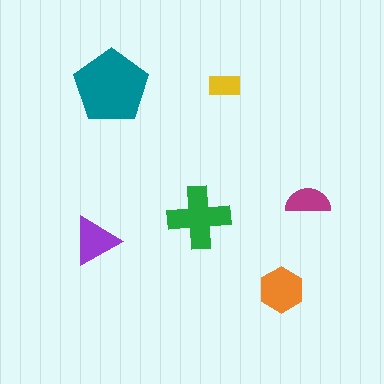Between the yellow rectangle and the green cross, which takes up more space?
The green cross.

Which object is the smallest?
The yellow rectangle.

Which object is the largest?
The teal pentagon.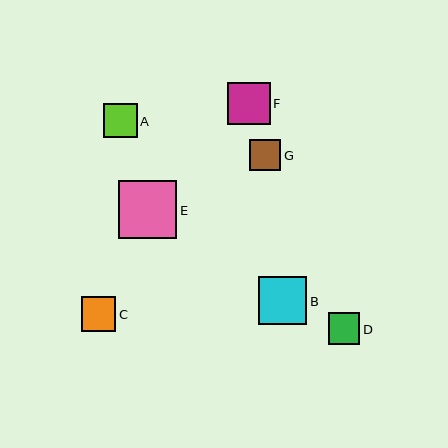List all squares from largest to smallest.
From largest to smallest: E, B, F, C, A, D, G.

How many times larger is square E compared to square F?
Square E is approximately 1.4 times the size of square F.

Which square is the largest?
Square E is the largest with a size of approximately 58 pixels.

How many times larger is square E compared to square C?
Square E is approximately 1.7 times the size of square C.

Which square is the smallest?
Square G is the smallest with a size of approximately 31 pixels.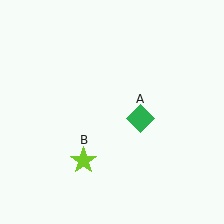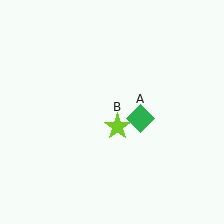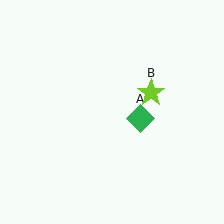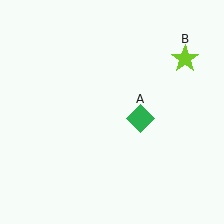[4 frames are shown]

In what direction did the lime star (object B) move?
The lime star (object B) moved up and to the right.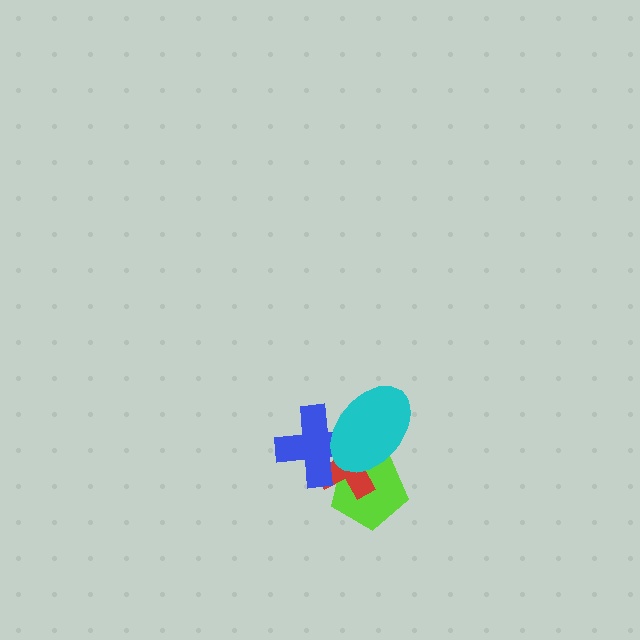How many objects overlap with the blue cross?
3 objects overlap with the blue cross.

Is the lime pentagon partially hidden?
Yes, it is partially covered by another shape.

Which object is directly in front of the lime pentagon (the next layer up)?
The red cross is directly in front of the lime pentagon.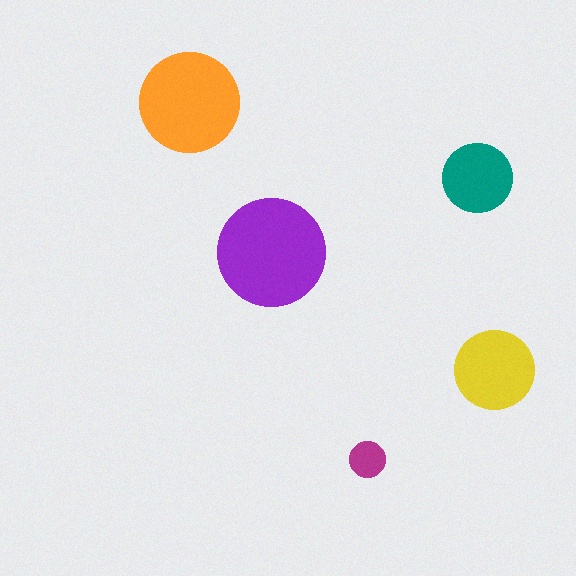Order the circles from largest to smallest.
the purple one, the orange one, the yellow one, the teal one, the magenta one.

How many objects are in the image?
There are 5 objects in the image.